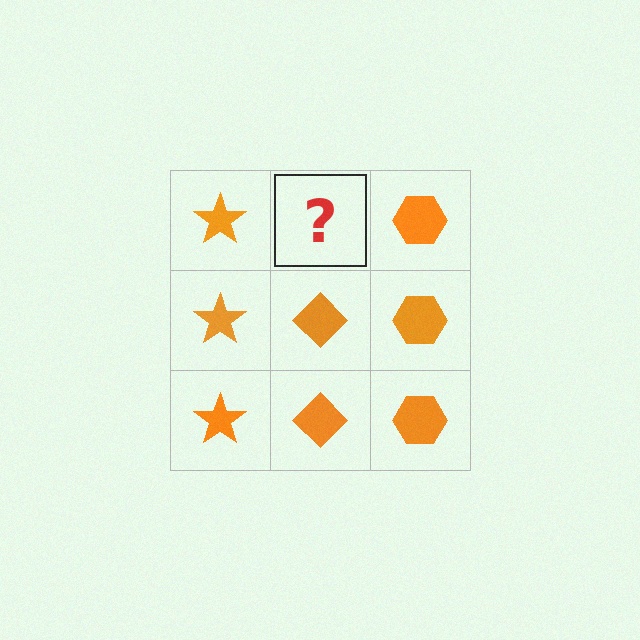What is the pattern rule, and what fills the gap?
The rule is that each column has a consistent shape. The gap should be filled with an orange diamond.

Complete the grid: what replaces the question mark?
The question mark should be replaced with an orange diamond.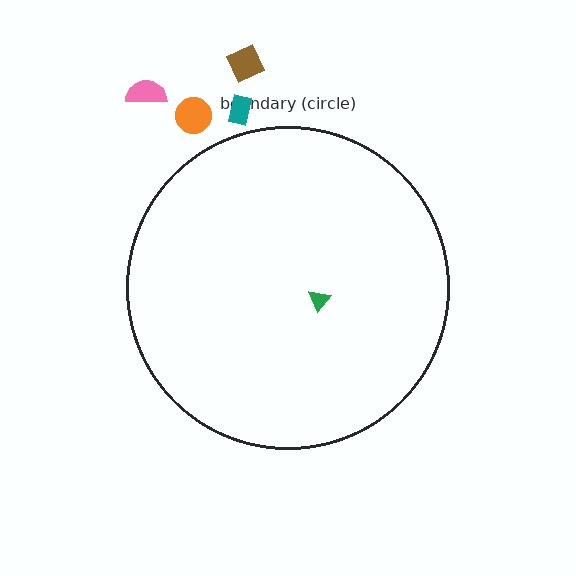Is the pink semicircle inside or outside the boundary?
Outside.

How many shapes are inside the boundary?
1 inside, 4 outside.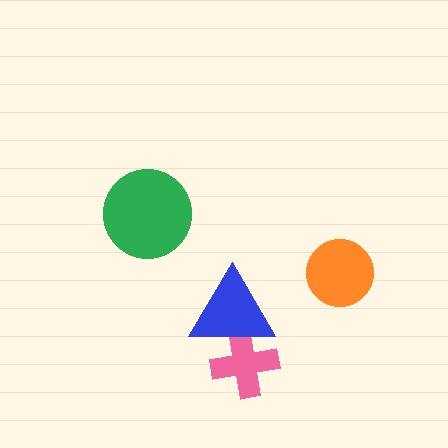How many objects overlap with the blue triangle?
1 object overlaps with the blue triangle.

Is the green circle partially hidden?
No, no other shape covers it.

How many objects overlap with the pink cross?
1 object overlaps with the pink cross.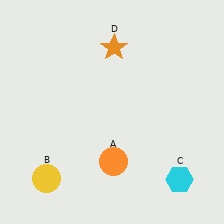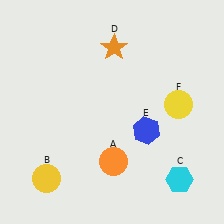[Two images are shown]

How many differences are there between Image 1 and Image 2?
There are 2 differences between the two images.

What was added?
A blue hexagon (E), a yellow circle (F) were added in Image 2.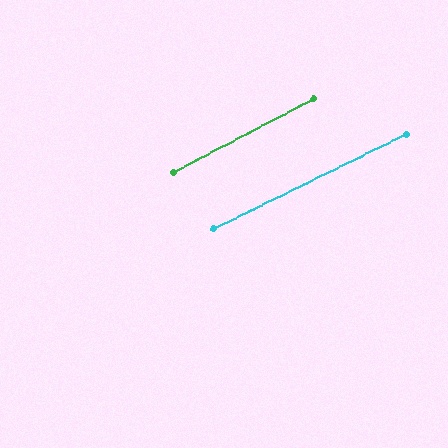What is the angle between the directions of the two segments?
Approximately 2 degrees.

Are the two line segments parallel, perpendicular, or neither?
Parallel — their directions differ by only 1.6°.